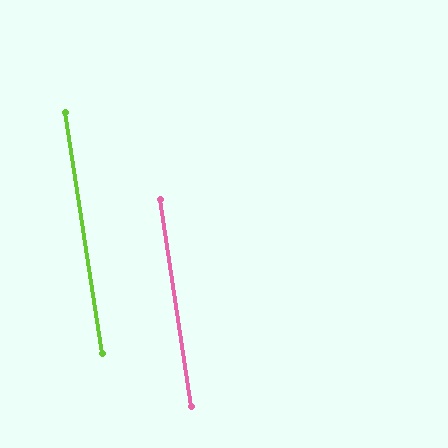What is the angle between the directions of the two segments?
Approximately 0 degrees.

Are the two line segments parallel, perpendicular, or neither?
Parallel — their directions differ by only 0.0°.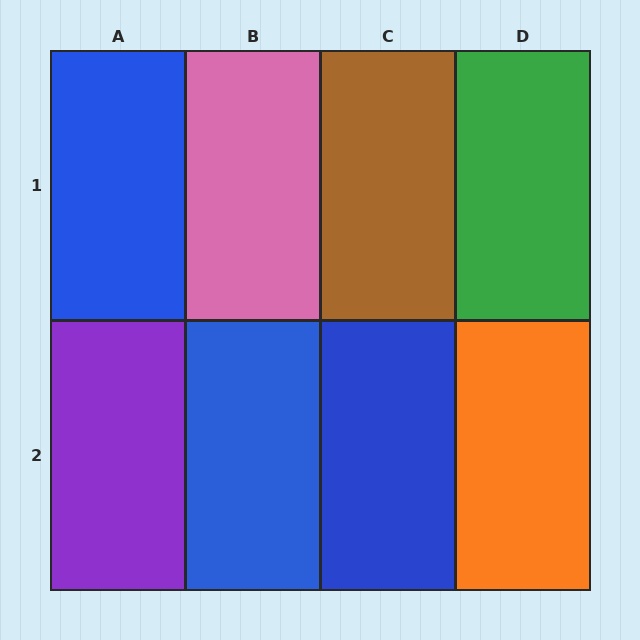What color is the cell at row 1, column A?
Blue.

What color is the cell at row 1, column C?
Brown.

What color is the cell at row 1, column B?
Pink.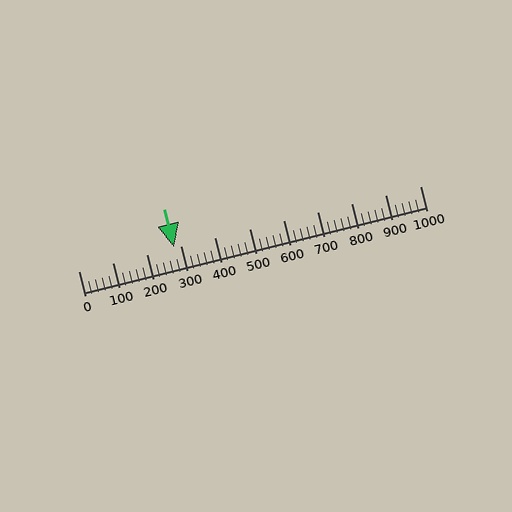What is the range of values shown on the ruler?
The ruler shows values from 0 to 1000.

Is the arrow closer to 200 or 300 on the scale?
The arrow is closer to 300.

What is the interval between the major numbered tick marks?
The major tick marks are spaced 100 units apart.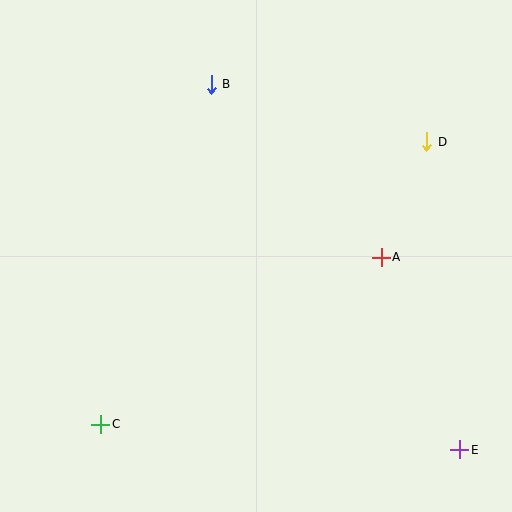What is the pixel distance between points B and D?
The distance between B and D is 223 pixels.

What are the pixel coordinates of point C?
Point C is at (101, 424).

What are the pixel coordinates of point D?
Point D is at (427, 142).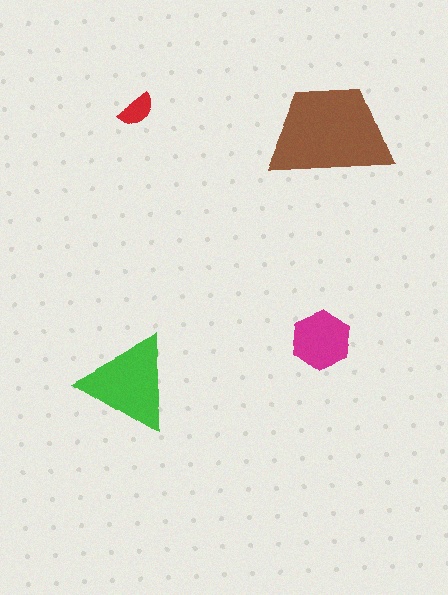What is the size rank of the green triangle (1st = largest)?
2nd.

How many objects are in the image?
There are 4 objects in the image.